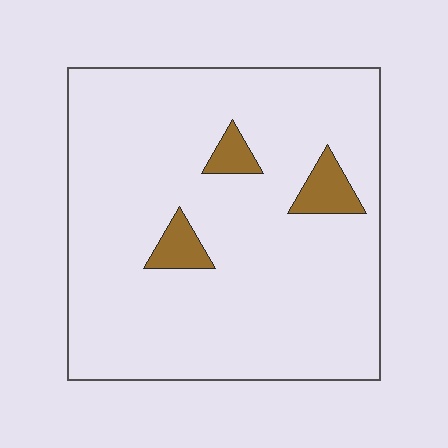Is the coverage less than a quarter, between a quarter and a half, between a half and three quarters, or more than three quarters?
Less than a quarter.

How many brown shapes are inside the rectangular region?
3.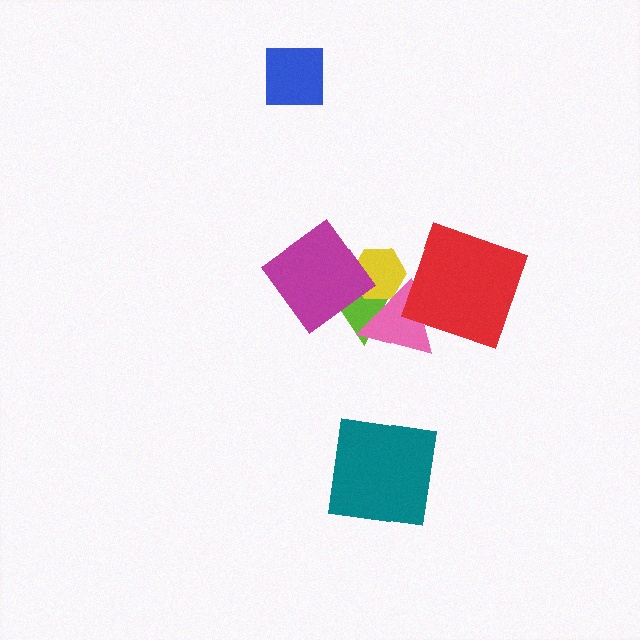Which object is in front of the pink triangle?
The red square is in front of the pink triangle.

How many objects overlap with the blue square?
0 objects overlap with the blue square.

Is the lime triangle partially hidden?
Yes, it is partially covered by another shape.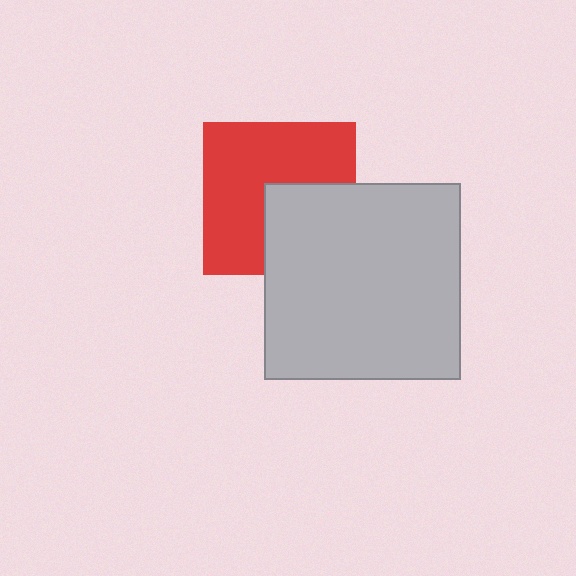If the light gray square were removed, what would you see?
You would see the complete red square.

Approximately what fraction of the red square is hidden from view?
Roughly 36% of the red square is hidden behind the light gray square.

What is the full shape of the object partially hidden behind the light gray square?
The partially hidden object is a red square.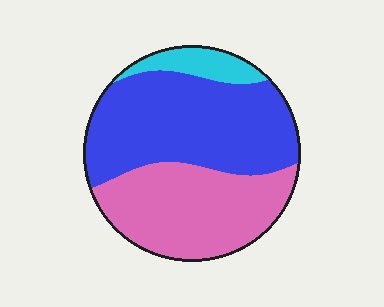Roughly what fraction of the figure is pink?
Pink covers 40% of the figure.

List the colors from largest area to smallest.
From largest to smallest: blue, pink, cyan.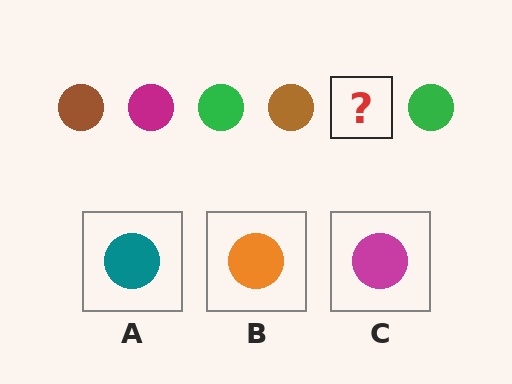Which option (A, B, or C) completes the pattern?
C.